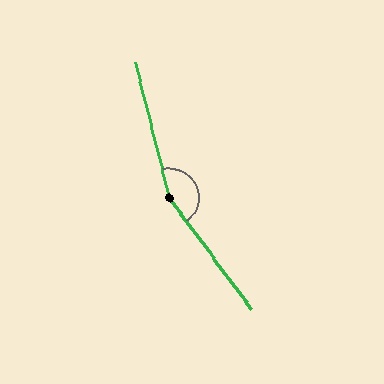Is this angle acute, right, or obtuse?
It is obtuse.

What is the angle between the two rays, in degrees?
Approximately 158 degrees.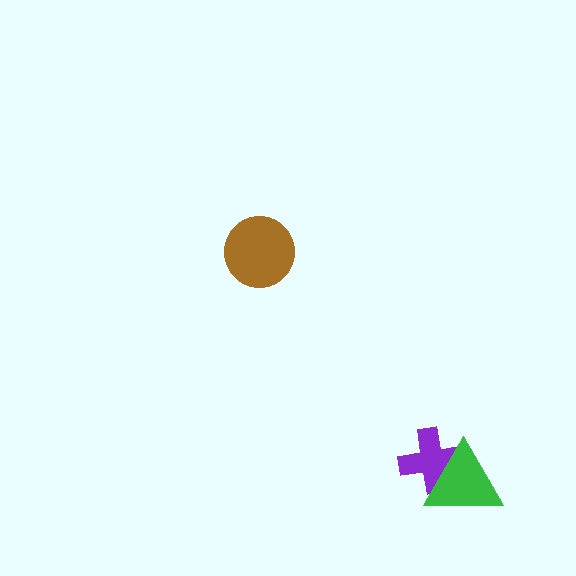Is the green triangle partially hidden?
No, no other shape covers it.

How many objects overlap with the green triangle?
1 object overlaps with the green triangle.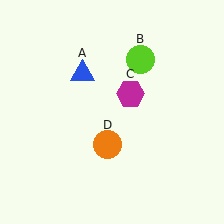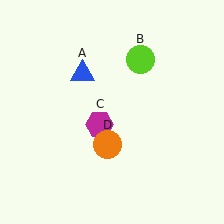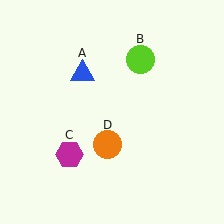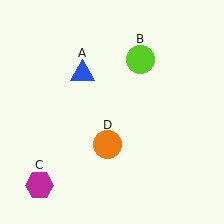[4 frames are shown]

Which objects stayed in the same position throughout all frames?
Blue triangle (object A) and lime circle (object B) and orange circle (object D) remained stationary.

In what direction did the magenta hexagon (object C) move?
The magenta hexagon (object C) moved down and to the left.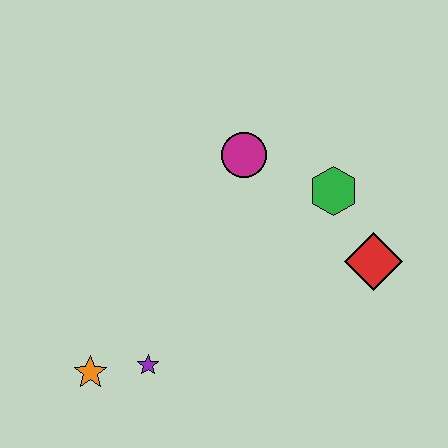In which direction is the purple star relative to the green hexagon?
The purple star is to the left of the green hexagon.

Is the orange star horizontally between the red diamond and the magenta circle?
No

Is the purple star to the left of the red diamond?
Yes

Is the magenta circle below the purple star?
No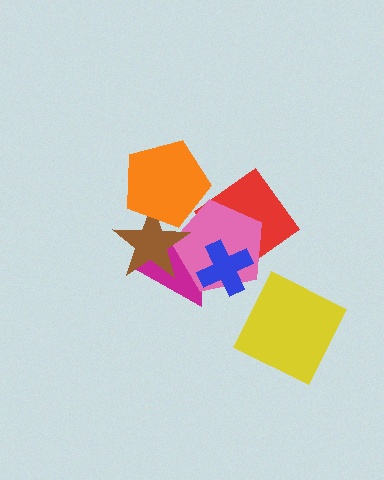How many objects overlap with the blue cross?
3 objects overlap with the blue cross.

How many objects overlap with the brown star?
3 objects overlap with the brown star.